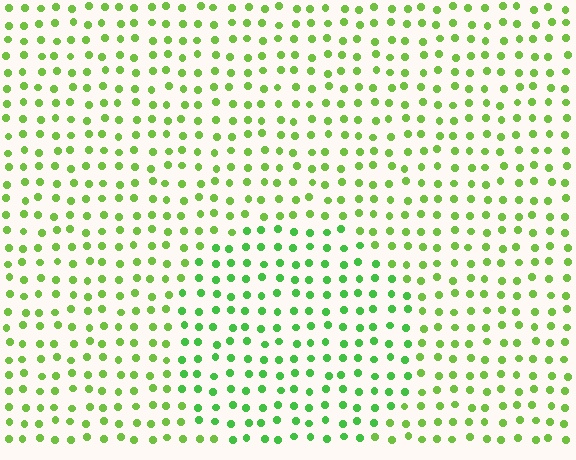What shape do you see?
I see a circle.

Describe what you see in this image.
The image is filled with small lime elements in a uniform arrangement. A circle-shaped region is visible where the elements are tinted to a slightly different hue, forming a subtle color boundary.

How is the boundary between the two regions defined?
The boundary is defined purely by a slight shift in hue (about 22 degrees). Spacing, size, and orientation are identical on both sides.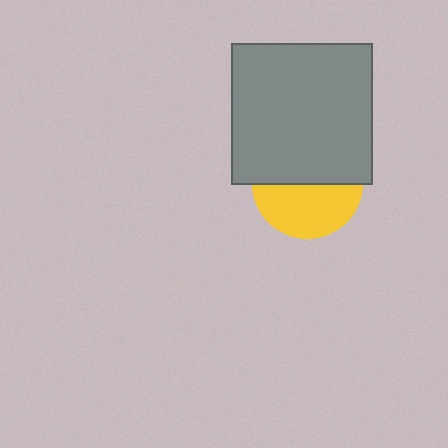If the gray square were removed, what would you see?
You would see the complete yellow circle.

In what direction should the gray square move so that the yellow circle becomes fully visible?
The gray square should move up. That is the shortest direction to clear the overlap and leave the yellow circle fully visible.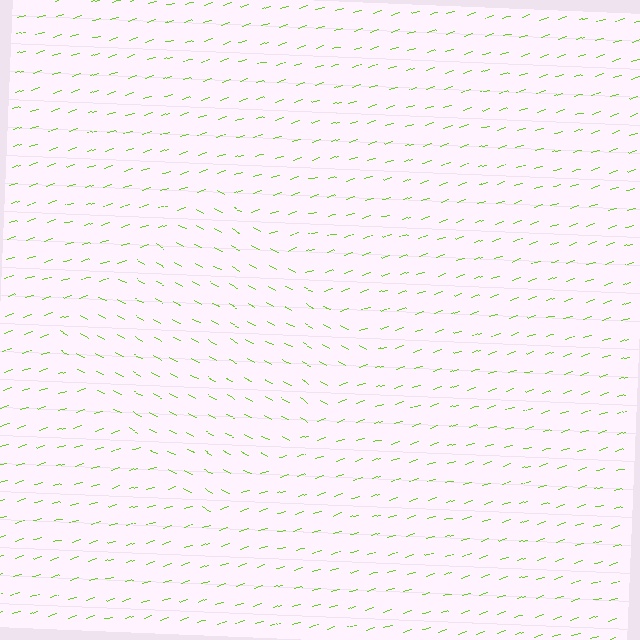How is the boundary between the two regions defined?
The boundary is defined purely by a change in line orientation (approximately 45 degrees difference). All lines are the same color and thickness.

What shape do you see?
I see a diamond.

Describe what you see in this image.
The image is filled with small lime line segments. A diamond region in the image has lines oriented differently from the surrounding lines, creating a visible texture boundary.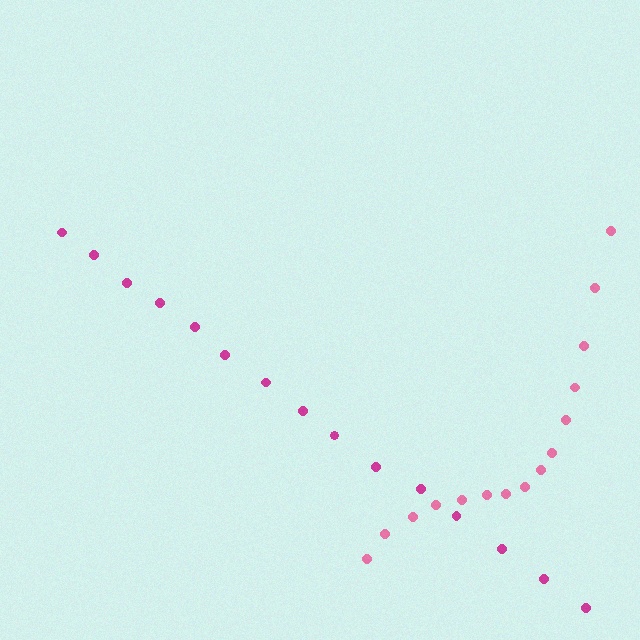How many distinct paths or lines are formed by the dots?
There are 2 distinct paths.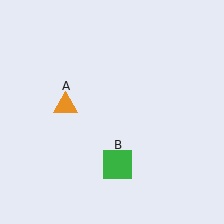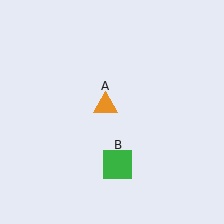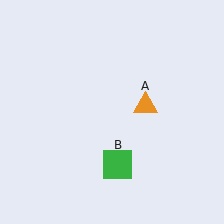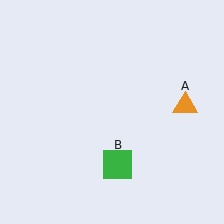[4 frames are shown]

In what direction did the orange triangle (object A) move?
The orange triangle (object A) moved right.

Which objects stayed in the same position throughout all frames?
Green square (object B) remained stationary.